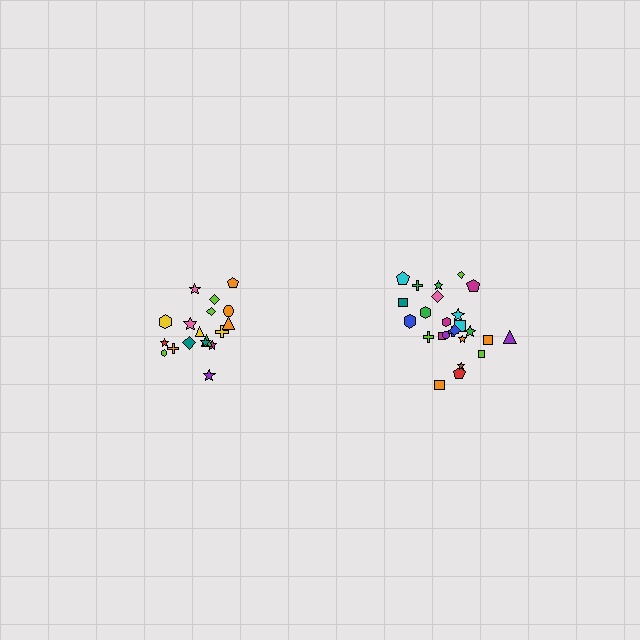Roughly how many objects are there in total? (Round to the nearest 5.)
Roughly 45 objects in total.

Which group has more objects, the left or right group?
The right group.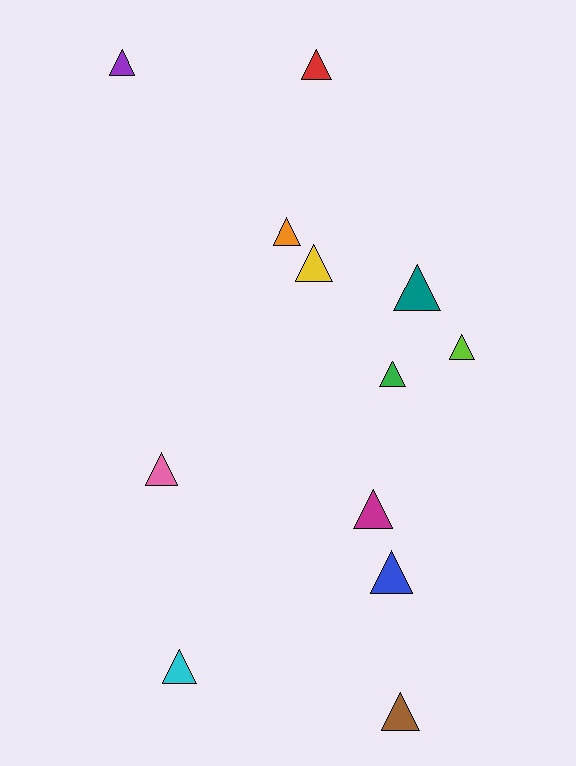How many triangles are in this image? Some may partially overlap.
There are 12 triangles.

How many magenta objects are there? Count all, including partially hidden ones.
There is 1 magenta object.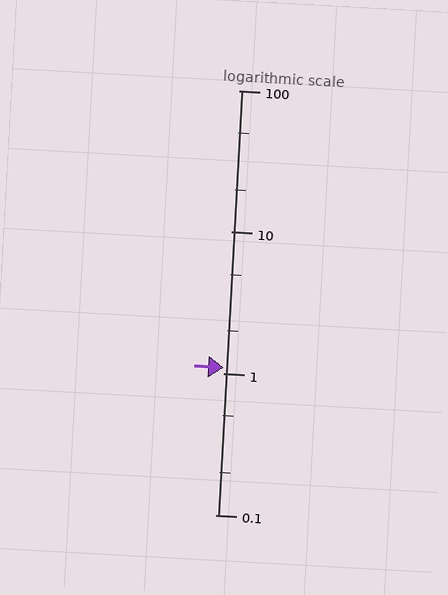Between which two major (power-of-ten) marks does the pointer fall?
The pointer is between 1 and 10.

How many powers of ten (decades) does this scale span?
The scale spans 3 decades, from 0.1 to 100.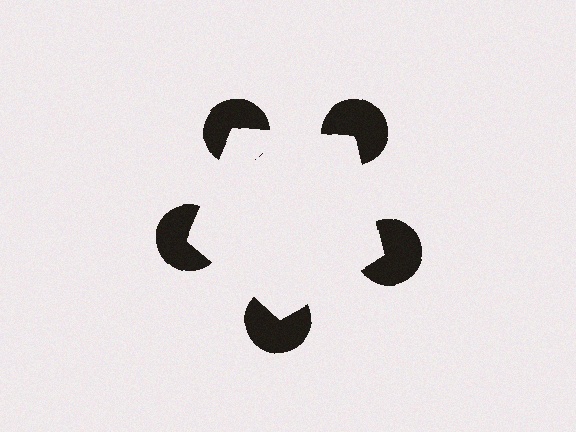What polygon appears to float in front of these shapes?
An illusory pentagon — its edges are inferred from the aligned wedge cuts in the pac-man discs, not physically drawn.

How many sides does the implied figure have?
5 sides.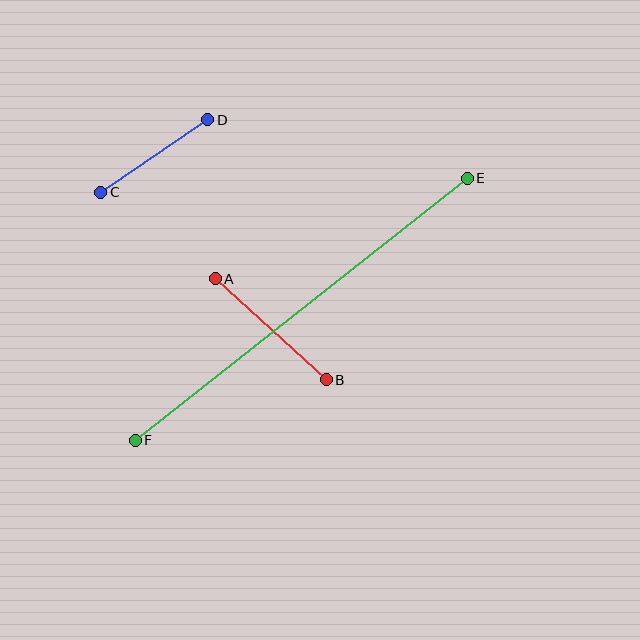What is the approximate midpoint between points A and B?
The midpoint is at approximately (271, 329) pixels.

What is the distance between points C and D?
The distance is approximately 129 pixels.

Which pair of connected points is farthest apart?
Points E and F are farthest apart.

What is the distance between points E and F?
The distance is approximately 423 pixels.